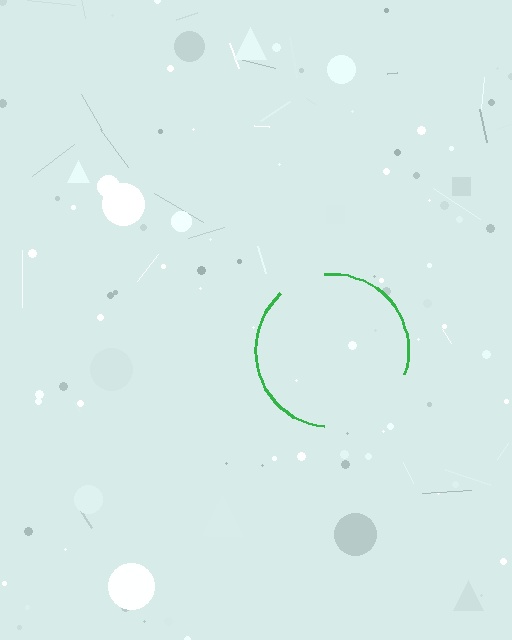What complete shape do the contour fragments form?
The contour fragments form a circle.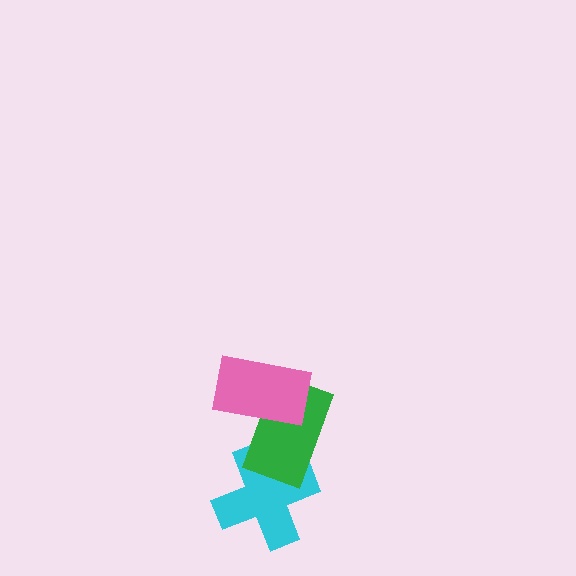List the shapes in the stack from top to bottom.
From top to bottom: the pink rectangle, the green rectangle, the cyan cross.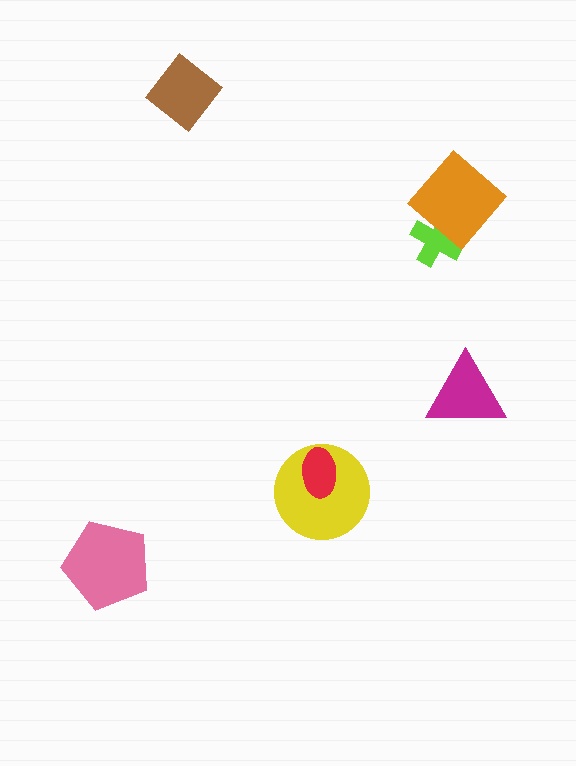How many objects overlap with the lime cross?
1 object overlaps with the lime cross.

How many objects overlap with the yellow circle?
1 object overlaps with the yellow circle.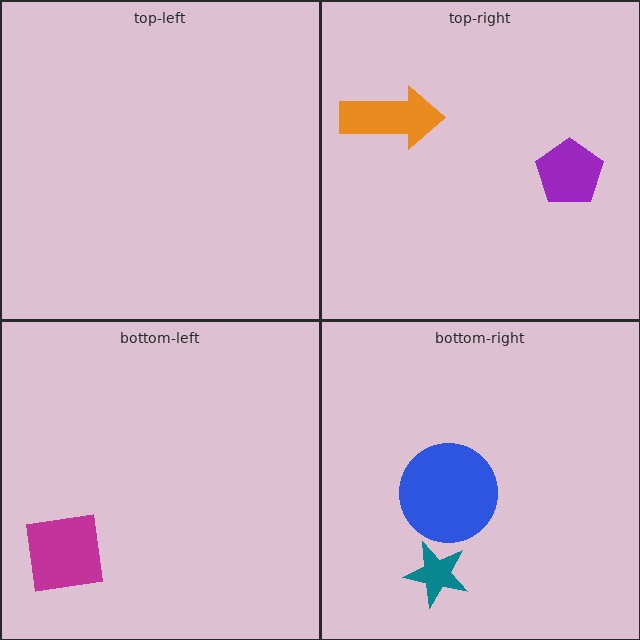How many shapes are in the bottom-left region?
1.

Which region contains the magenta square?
The bottom-left region.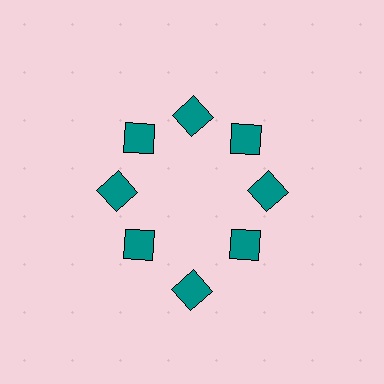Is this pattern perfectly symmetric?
No. The 8 teal squares are arranged in a ring, but one element near the 6 o'clock position is pushed outward from the center, breaking the 8-fold rotational symmetry.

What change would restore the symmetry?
The symmetry would be restored by moving it inward, back onto the ring so that all 8 squares sit at equal angles and equal distance from the center.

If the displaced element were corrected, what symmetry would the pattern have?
It would have 8-fold rotational symmetry — the pattern would map onto itself every 45 degrees.